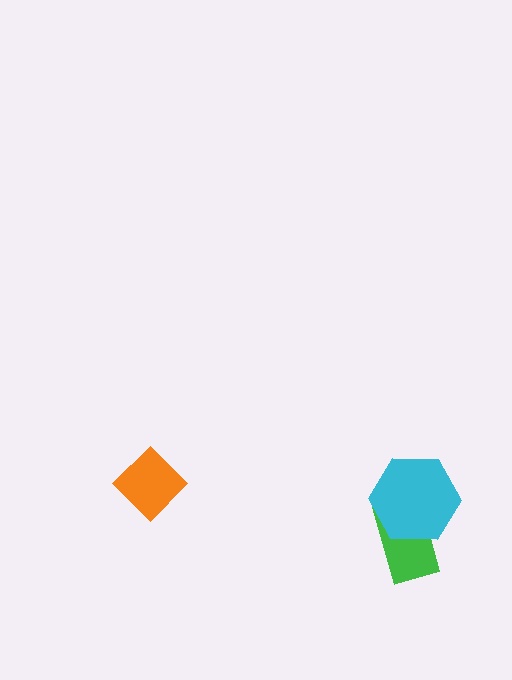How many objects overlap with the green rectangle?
1 object overlaps with the green rectangle.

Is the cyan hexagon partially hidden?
No, no other shape covers it.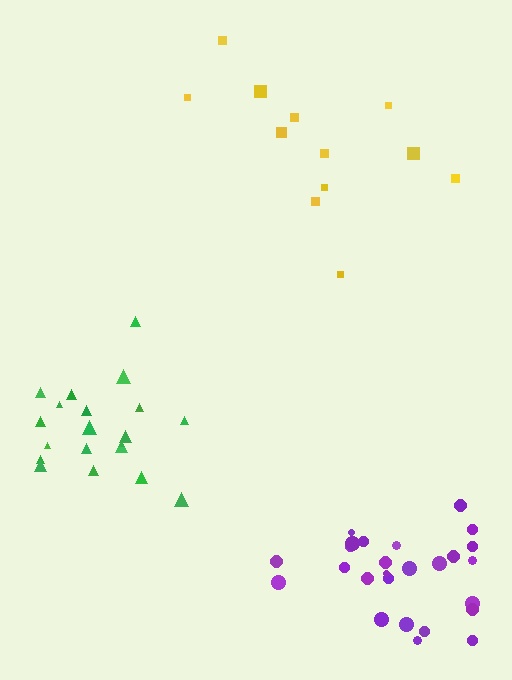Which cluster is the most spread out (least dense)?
Yellow.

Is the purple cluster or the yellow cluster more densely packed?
Purple.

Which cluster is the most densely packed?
Purple.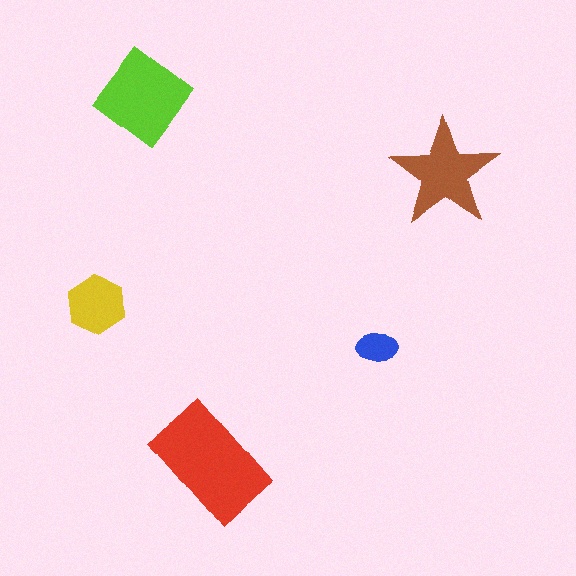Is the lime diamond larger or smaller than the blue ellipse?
Larger.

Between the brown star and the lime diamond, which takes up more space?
The lime diamond.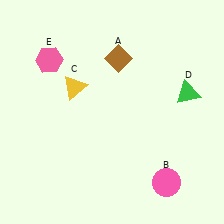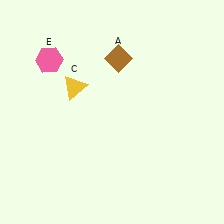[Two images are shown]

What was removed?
The green triangle (D), the pink circle (B) were removed in Image 2.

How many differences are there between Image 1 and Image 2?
There are 2 differences between the two images.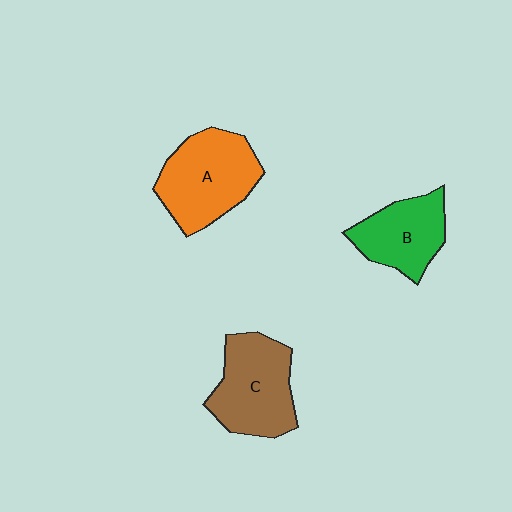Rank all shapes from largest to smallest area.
From largest to smallest: A (orange), C (brown), B (green).